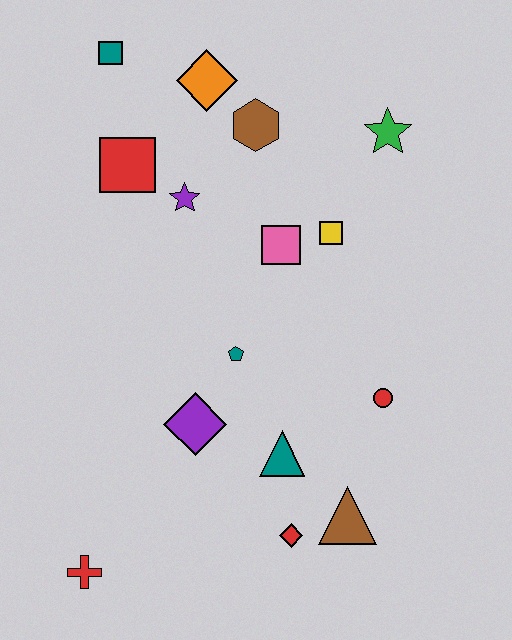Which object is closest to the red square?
The purple star is closest to the red square.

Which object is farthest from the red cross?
The green star is farthest from the red cross.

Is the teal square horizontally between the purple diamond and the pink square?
No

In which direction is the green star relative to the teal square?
The green star is to the right of the teal square.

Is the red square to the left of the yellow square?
Yes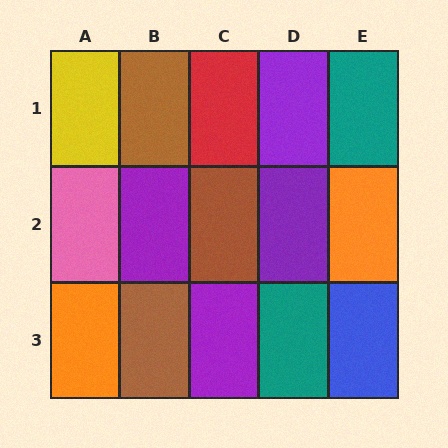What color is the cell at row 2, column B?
Purple.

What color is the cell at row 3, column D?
Teal.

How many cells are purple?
4 cells are purple.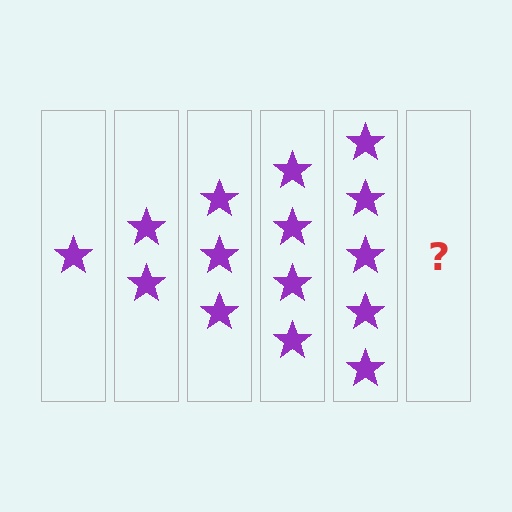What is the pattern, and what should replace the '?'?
The pattern is that each step adds one more star. The '?' should be 6 stars.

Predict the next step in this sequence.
The next step is 6 stars.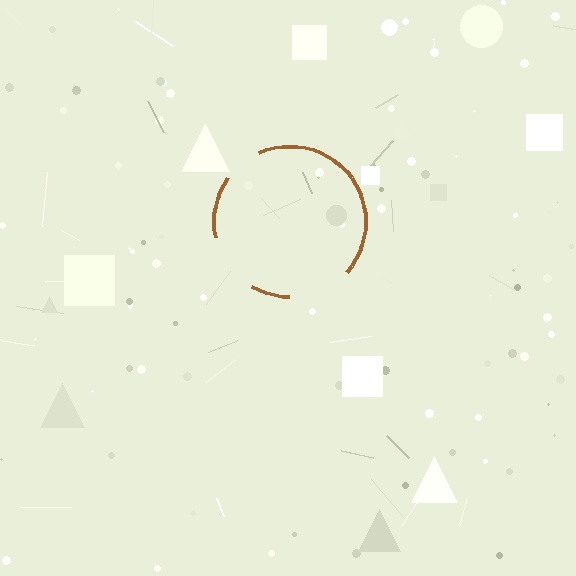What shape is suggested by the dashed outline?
The dashed outline suggests a circle.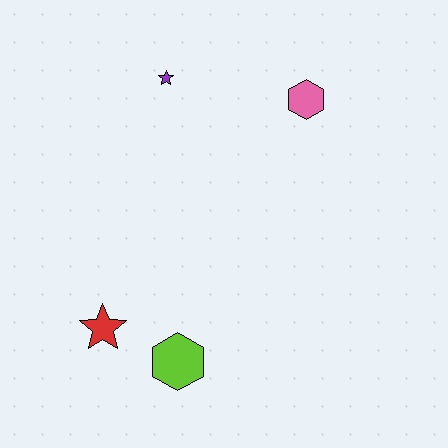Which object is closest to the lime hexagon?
The red star is closest to the lime hexagon.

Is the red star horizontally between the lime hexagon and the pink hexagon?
No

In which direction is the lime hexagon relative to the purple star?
The lime hexagon is below the purple star.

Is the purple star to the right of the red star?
Yes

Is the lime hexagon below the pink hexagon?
Yes